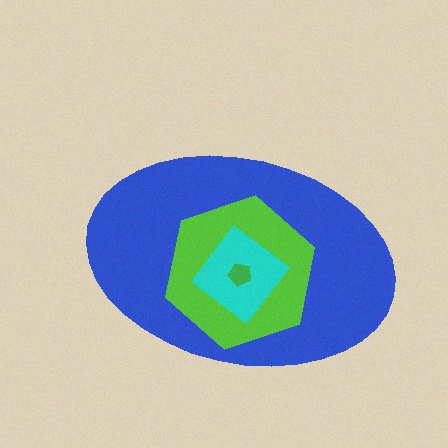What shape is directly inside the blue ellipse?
The lime hexagon.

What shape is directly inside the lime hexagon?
The cyan diamond.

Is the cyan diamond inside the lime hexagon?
Yes.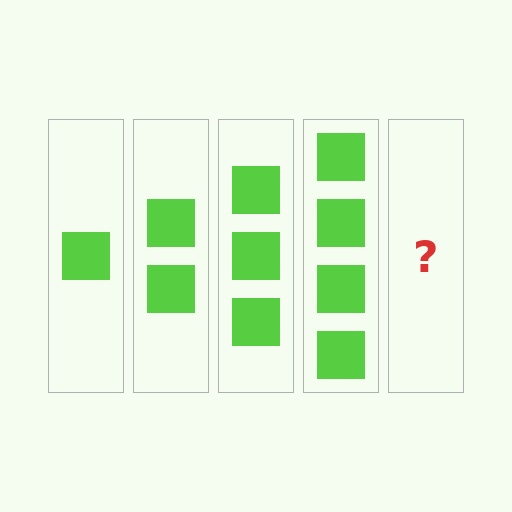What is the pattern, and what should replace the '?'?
The pattern is that each step adds one more square. The '?' should be 5 squares.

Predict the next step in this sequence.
The next step is 5 squares.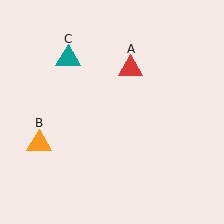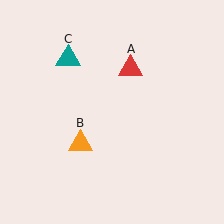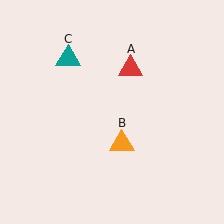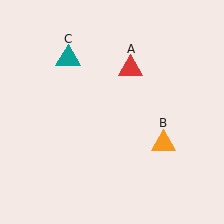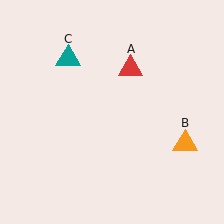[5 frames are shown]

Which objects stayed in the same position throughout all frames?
Red triangle (object A) and teal triangle (object C) remained stationary.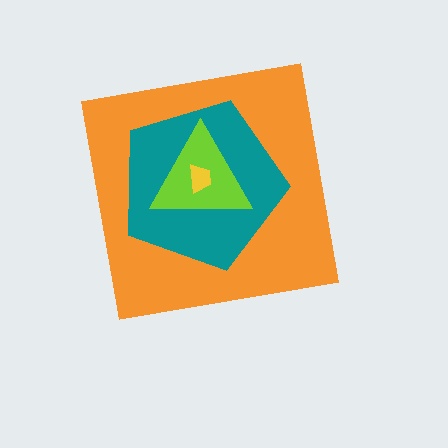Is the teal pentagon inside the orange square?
Yes.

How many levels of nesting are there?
4.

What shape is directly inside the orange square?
The teal pentagon.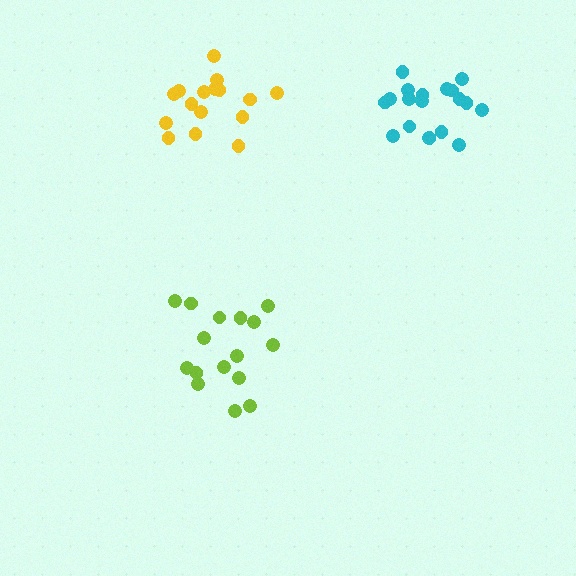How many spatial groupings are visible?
There are 3 spatial groupings.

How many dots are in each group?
Group 1: 16 dots, Group 2: 19 dots, Group 3: 16 dots (51 total).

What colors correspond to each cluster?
The clusters are colored: yellow, cyan, lime.